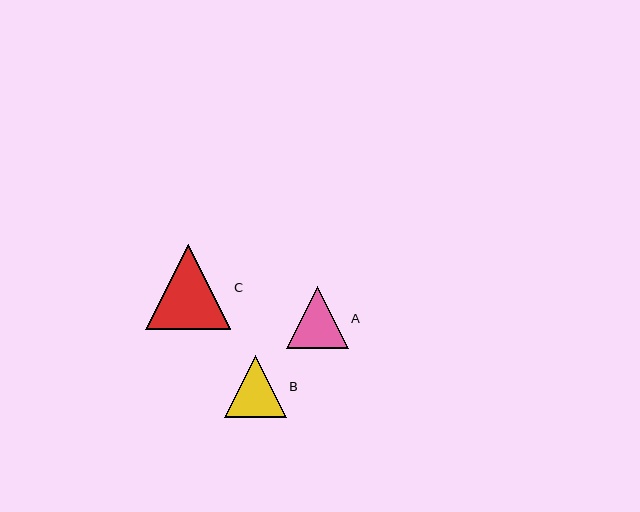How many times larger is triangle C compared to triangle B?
Triangle C is approximately 1.4 times the size of triangle B.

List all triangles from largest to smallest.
From largest to smallest: C, B, A.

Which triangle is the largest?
Triangle C is the largest with a size of approximately 85 pixels.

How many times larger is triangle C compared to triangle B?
Triangle C is approximately 1.4 times the size of triangle B.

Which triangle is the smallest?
Triangle A is the smallest with a size of approximately 62 pixels.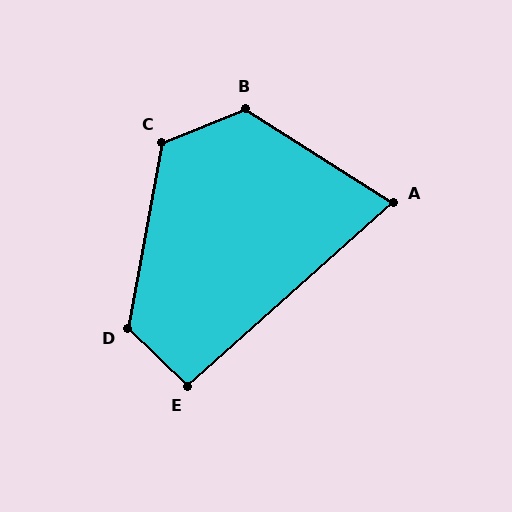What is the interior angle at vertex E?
Approximately 94 degrees (approximately right).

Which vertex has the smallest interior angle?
A, at approximately 74 degrees.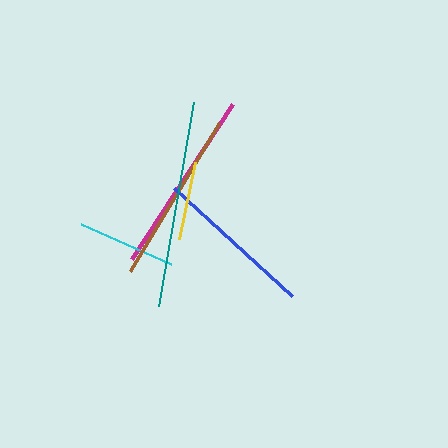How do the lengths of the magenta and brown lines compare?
The magenta and brown lines are approximately the same length.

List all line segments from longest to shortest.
From longest to shortest: teal, magenta, brown, blue, cyan, yellow.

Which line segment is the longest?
The teal line is the longest at approximately 206 pixels.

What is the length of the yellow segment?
The yellow segment is approximately 79 pixels long.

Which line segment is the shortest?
The yellow line is the shortest at approximately 79 pixels.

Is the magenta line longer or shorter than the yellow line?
The magenta line is longer than the yellow line.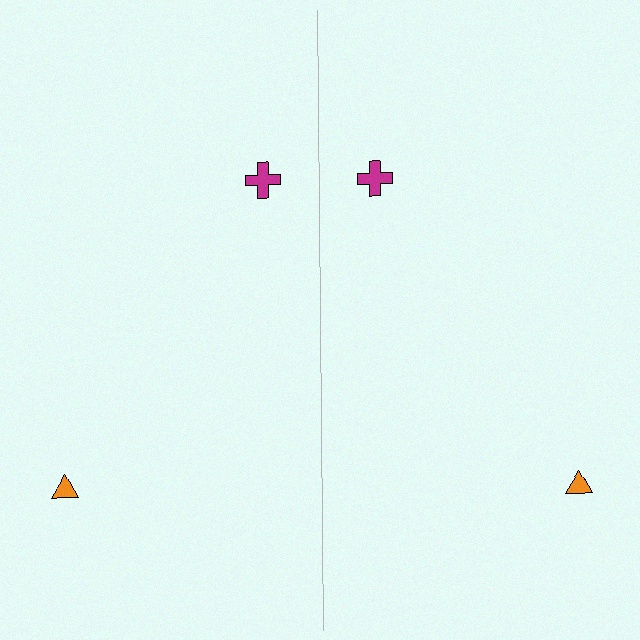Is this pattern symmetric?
Yes, this pattern has bilateral (reflection) symmetry.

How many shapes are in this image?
There are 4 shapes in this image.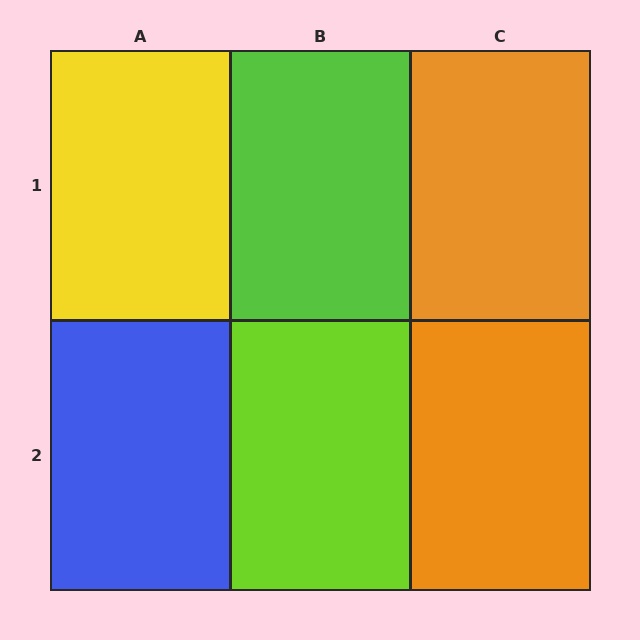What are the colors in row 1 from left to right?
Yellow, lime, orange.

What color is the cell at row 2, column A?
Blue.